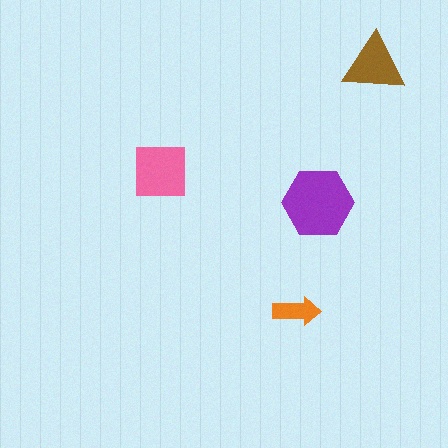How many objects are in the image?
There are 4 objects in the image.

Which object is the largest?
The purple hexagon.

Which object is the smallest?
The orange arrow.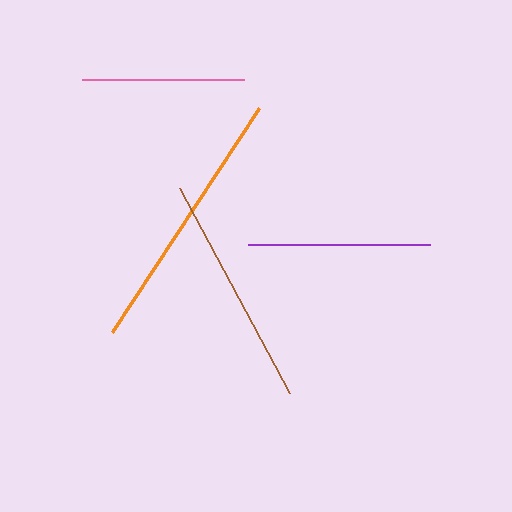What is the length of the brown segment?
The brown segment is approximately 233 pixels long.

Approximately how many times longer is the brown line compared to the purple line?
The brown line is approximately 1.3 times the length of the purple line.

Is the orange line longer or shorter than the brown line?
The orange line is longer than the brown line.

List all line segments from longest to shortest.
From longest to shortest: orange, brown, purple, pink.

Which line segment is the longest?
The orange line is the longest at approximately 268 pixels.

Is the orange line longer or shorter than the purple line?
The orange line is longer than the purple line.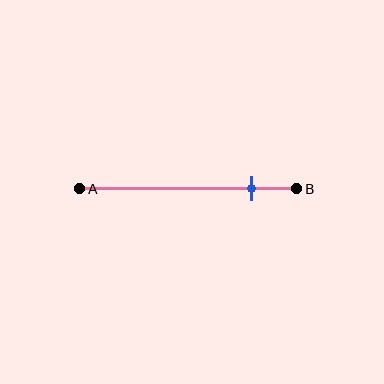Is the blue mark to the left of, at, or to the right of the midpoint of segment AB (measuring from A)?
The blue mark is to the right of the midpoint of segment AB.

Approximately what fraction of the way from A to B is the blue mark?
The blue mark is approximately 80% of the way from A to B.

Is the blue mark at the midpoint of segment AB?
No, the mark is at about 80% from A, not at the 50% midpoint.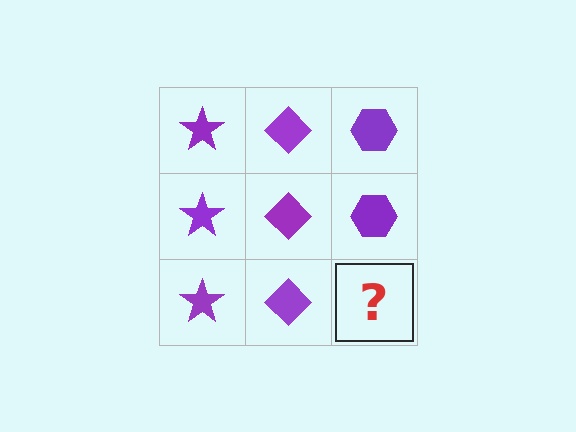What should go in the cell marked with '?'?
The missing cell should contain a purple hexagon.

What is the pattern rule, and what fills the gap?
The rule is that each column has a consistent shape. The gap should be filled with a purple hexagon.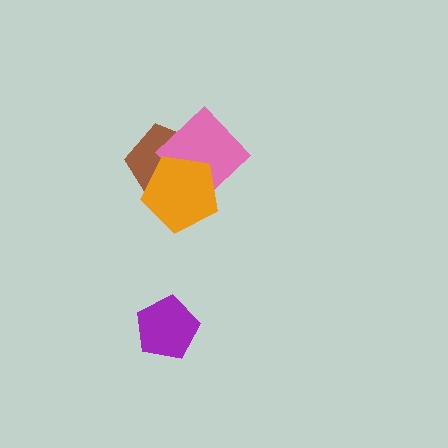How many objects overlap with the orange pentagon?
2 objects overlap with the orange pentagon.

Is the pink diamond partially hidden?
Yes, it is partially covered by another shape.